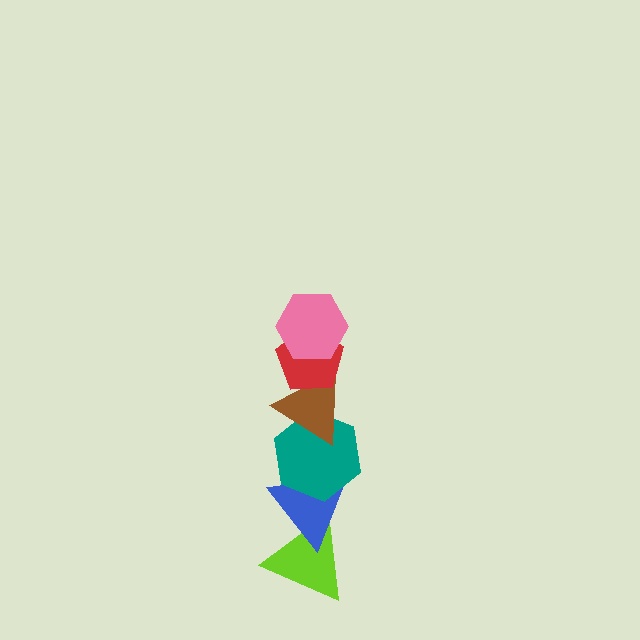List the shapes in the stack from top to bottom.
From top to bottom: the pink hexagon, the red pentagon, the brown triangle, the teal hexagon, the blue triangle, the lime triangle.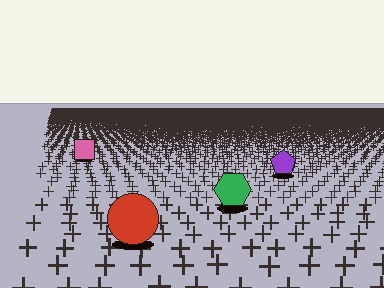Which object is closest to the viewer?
The red circle is closest. The texture marks near it are larger and more spread out.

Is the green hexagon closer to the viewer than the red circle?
No. The red circle is closer — you can tell from the texture gradient: the ground texture is coarser near it.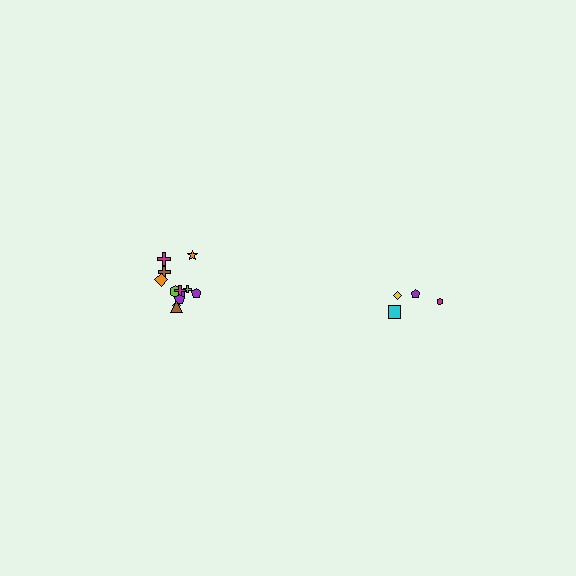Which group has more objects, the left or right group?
The left group.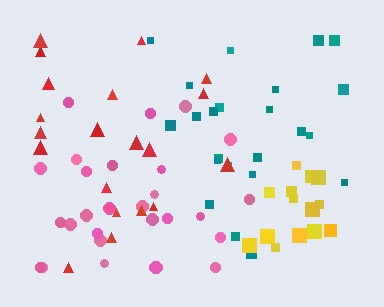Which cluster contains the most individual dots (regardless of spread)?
Pink (29).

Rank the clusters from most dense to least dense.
yellow, pink, red, teal.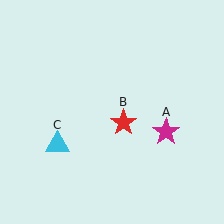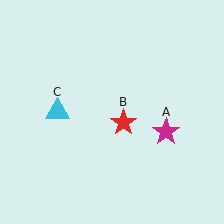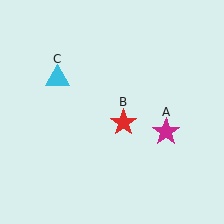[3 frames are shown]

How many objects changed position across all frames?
1 object changed position: cyan triangle (object C).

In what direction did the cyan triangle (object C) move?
The cyan triangle (object C) moved up.